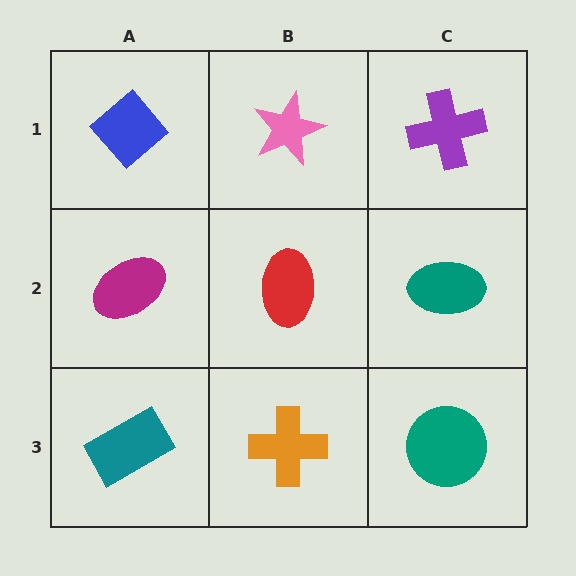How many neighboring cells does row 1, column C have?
2.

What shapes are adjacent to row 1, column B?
A red ellipse (row 2, column B), a blue diamond (row 1, column A), a purple cross (row 1, column C).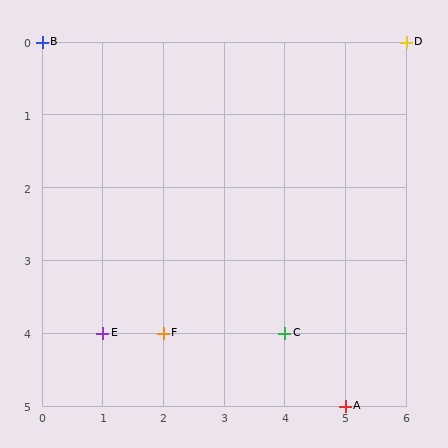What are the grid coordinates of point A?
Point A is at grid coordinates (5, 5).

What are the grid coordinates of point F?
Point F is at grid coordinates (2, 4).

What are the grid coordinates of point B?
Point B is at grid coordinates (0, 0).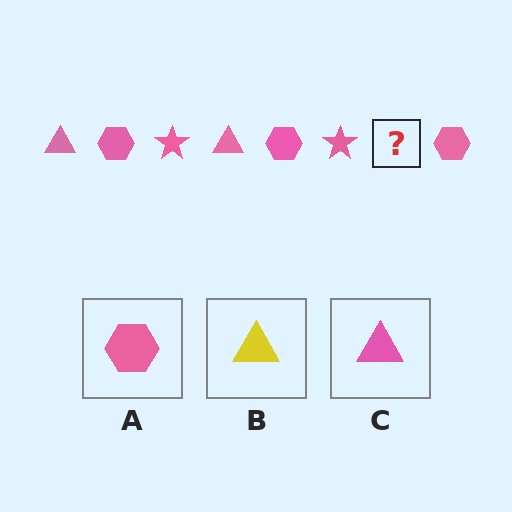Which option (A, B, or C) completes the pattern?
C.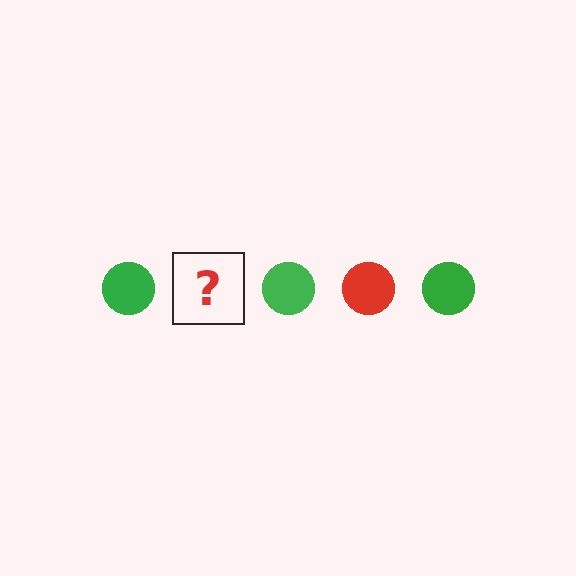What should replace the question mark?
The question mark should be replaced with a red circle.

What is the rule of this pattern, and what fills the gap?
The rule is that the pattern cycles through green, red circles. The gap should be filled with a red circle.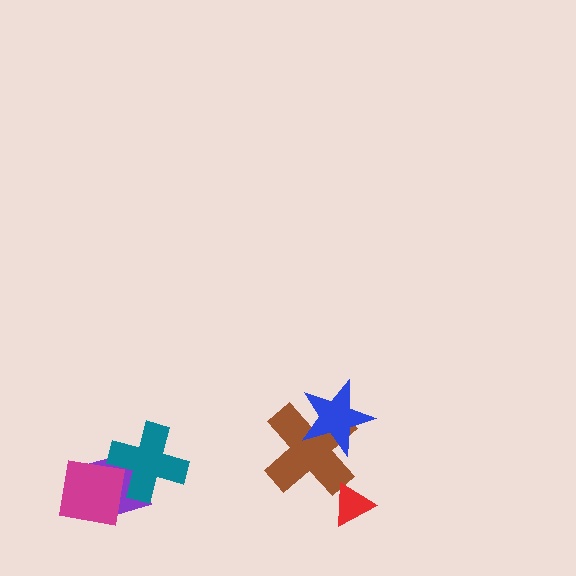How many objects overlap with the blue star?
1 object overlaps with the blue star.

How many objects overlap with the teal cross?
1 object overlaps with the teal cross.